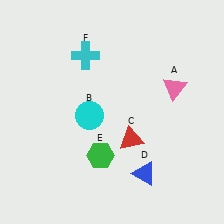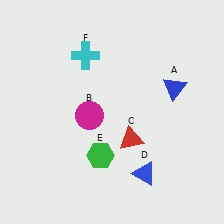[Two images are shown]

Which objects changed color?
A changed from pink to blue. B changed from cyan to magenta.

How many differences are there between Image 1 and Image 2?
There are 2 differences between the two images.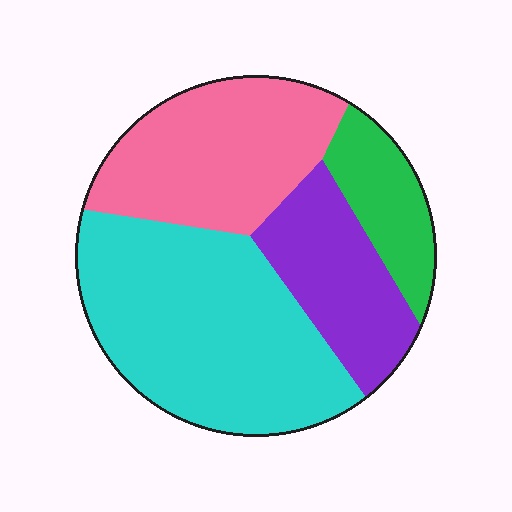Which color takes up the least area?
Green, at roughly 10%.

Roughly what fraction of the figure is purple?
Purple covers about 20% of the figure.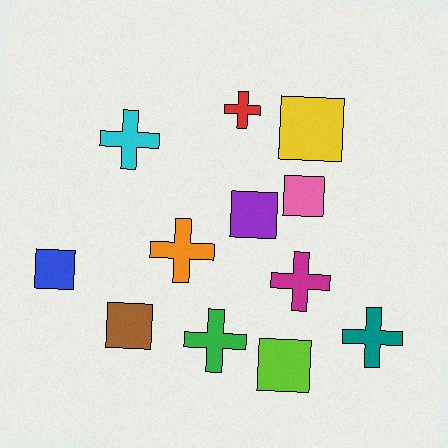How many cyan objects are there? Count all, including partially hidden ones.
There is 1 cyan object.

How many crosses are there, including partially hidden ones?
There are 6 crosses.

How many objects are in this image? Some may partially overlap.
There are 12 objects.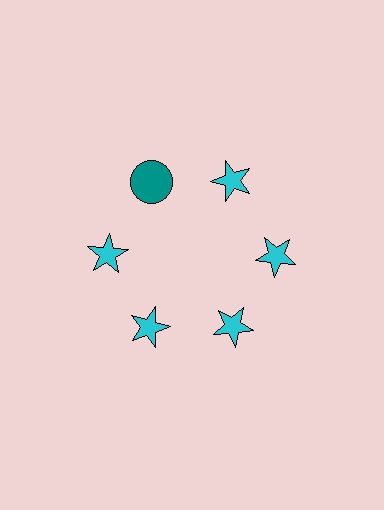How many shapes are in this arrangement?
There are 6 shapes arranged in a ring pattern.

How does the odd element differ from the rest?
It differs in both color (teal instead of cyan) and shape (circle instead of star).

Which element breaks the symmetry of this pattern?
The teal circle at roughly the 11 o'clock position breaks the symmetry. All other shapes are cyan stars.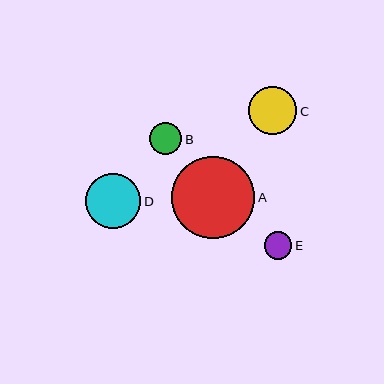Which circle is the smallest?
Circle E is the smallest with a size of approximately 28 pixels.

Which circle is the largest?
Circle A is the largest with a size of approximately 83 pixels.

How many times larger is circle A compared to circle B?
Circle A is approximately 2.5 times the size of circle B.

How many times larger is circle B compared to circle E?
Circle B is approximately 1.2 times the size of circle E.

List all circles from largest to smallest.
From largest to smallest: A, D, C, B, E.